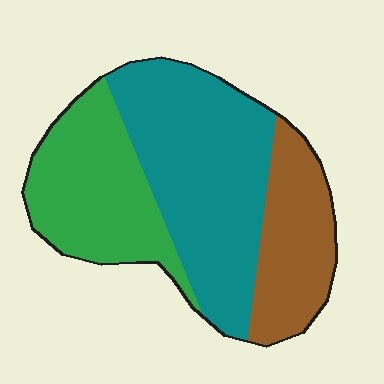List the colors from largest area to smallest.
From largest to smallest: teal, green, brown.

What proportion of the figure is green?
Green takes up about one third (1/3) of the figure.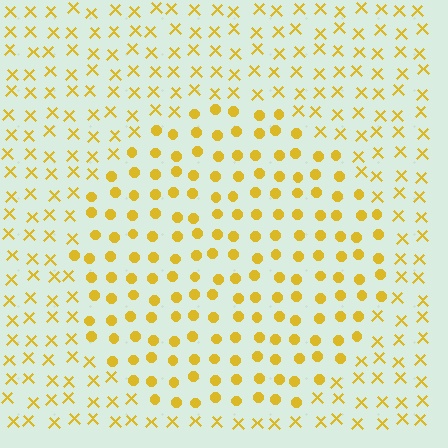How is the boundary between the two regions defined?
The boundary is defined by a change in element shape: circles inside vs. X marks outside. All elements share the same color and spacing.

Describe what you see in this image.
The image is filled with small yellow elements arranged in a uniform grid. A circle-shaped region contains circles, while the surrounding area contains X marks. The boundary is defined purely by the change in element shape.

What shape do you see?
I see a circle.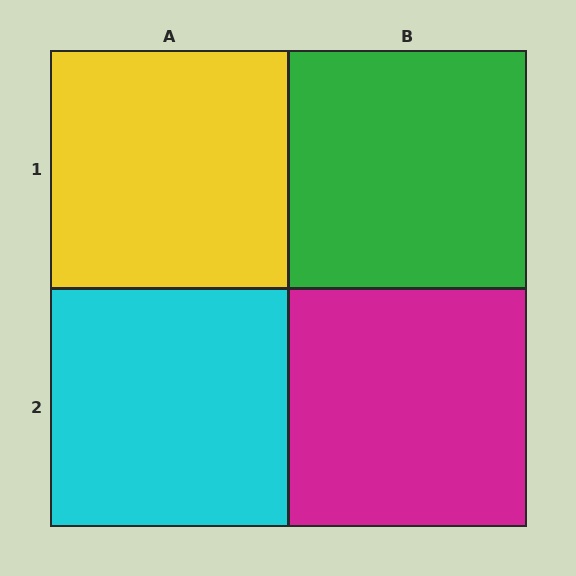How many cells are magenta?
1 cell is magenta.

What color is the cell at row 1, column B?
Green.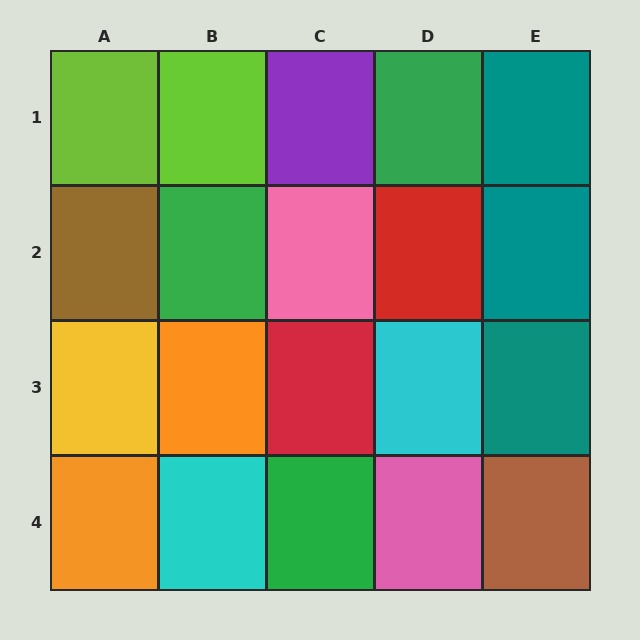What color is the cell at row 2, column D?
Red.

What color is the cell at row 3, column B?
Orange.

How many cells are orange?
2 cells are orange.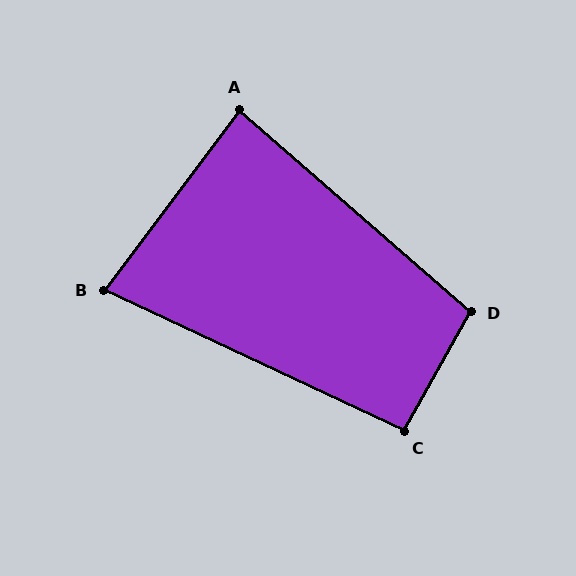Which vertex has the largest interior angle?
D, at approximately 102 degrees.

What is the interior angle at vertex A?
Approximately 86 degrees (approximately right).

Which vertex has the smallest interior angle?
B, at approximately 78 degrees.